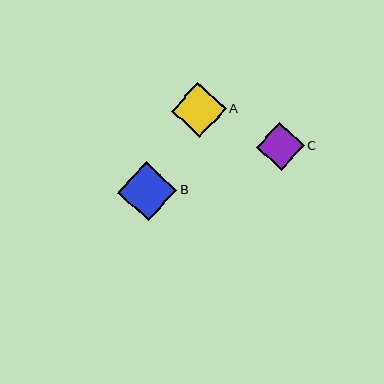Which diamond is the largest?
Diamond B is the largest with a size of approximately 59 pixels.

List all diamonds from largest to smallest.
From largest to smallest: B, A, C.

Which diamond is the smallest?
Diamond C is the smallest with a size of approximately 48 pixels.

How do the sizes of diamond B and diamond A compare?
Diamond B and diamond A are approximately the same size.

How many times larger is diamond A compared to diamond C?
Diamond A is approximately 1.1 times the size of diamond C.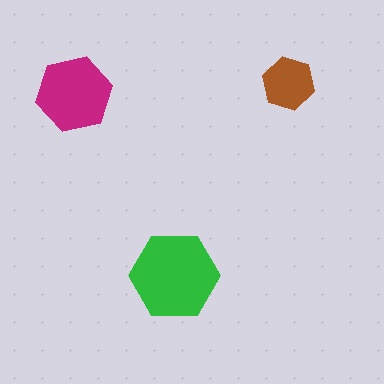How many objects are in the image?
There are 3 objects in the image.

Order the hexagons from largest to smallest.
the green one, the magenta one, the brown one.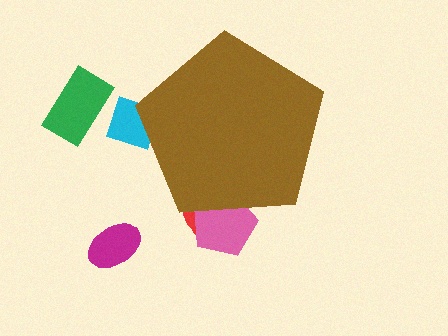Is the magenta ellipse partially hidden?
No, the magenta ellipse is fully visible.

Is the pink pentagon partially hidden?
Yes, the pink pentagon is partially hidden behind the brown pentagon.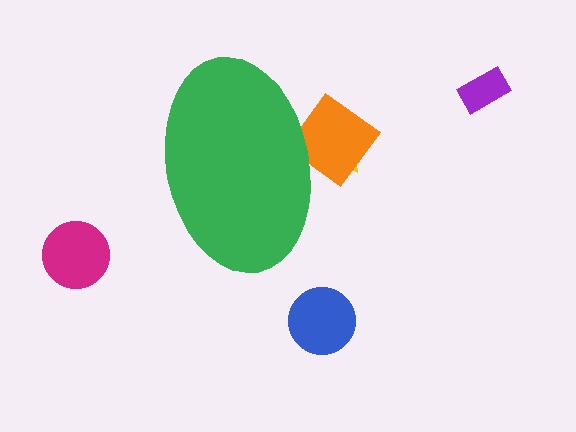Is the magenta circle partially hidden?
No, the magenta circle is fully visible.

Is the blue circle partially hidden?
No, the blue circle is fully visible.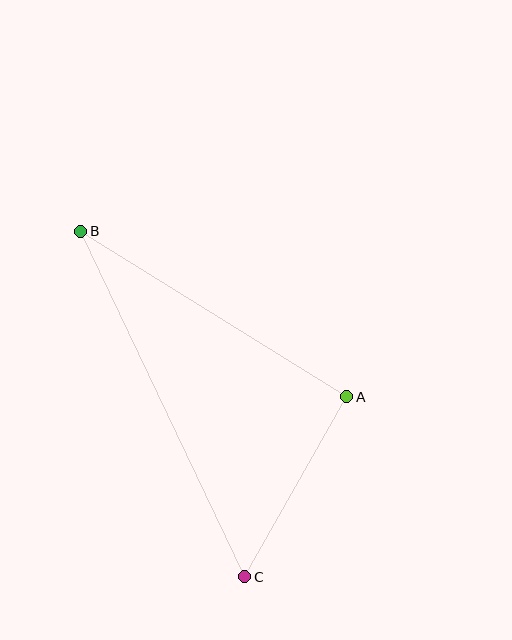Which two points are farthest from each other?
Points B and C are farthest from each other.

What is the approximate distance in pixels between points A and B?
The distance between A and B is approximately 313 pixels.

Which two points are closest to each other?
Points A and C are closest to each other.